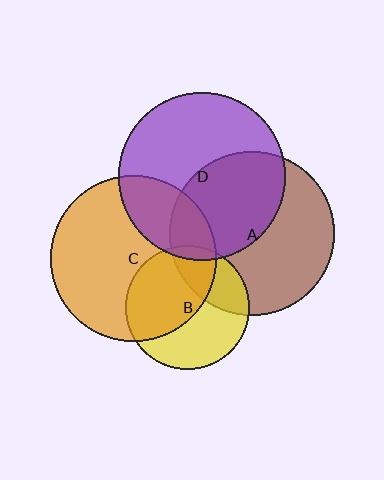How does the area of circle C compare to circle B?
Approximately 1.8 times.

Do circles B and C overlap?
Yes.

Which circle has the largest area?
Circle D (purple).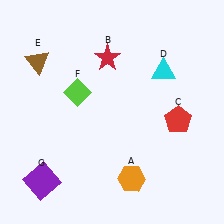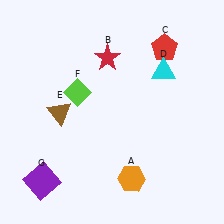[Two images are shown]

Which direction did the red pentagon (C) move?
The red pentagon (C) moved up.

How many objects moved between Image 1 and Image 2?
2 objects moved between the two images.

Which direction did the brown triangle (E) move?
The brown triangle (E) moved down.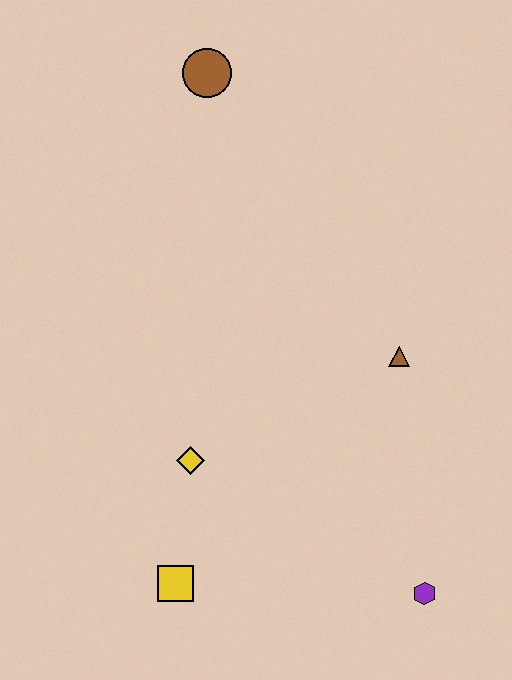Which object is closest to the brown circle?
The brown triangle is closest to the brown circle.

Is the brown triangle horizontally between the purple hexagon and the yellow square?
Yes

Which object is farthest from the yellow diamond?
The brown circle is farthest from the yellow diamond.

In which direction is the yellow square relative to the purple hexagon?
The yellow square is to the left of the purple hexagon.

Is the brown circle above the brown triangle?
Yes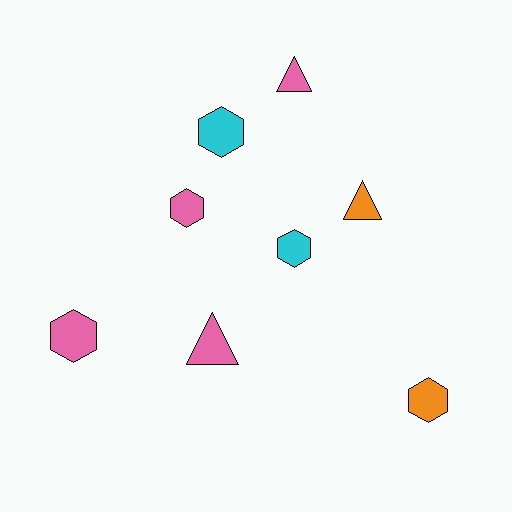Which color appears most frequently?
Pink, with 4 objects.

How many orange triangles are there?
There is 1 orange triangle.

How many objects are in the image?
There are 8 objects.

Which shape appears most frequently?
Hexagon, with 5 objects.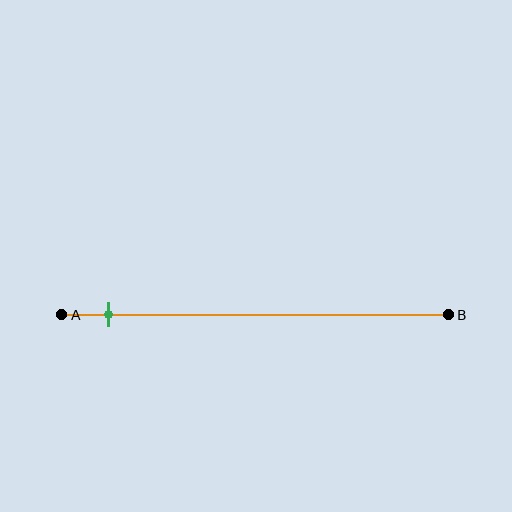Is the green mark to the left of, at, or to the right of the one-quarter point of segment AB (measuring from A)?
The green mark is to the left of the one-quarter point of segment AB.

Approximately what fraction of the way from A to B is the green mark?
The green mark is approximately 10% of the way from A to B.